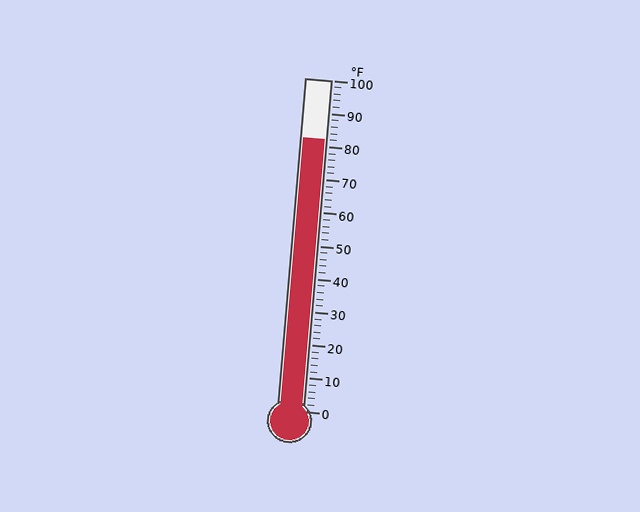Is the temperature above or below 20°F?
The temperature is above 20°F.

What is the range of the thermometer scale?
The thermometer scale ranges from 0°F to 100°F.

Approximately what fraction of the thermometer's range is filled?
The thermometer is filled to approximately 80% of its range.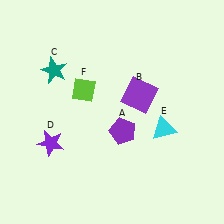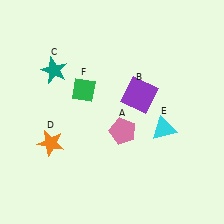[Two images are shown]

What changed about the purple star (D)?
In Image 1, D is purple. In Image 2, it changed to orange.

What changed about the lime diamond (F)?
In Image 1, F is lime. In Image 2, it changed to green.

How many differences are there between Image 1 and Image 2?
There are 3 differences between the two images.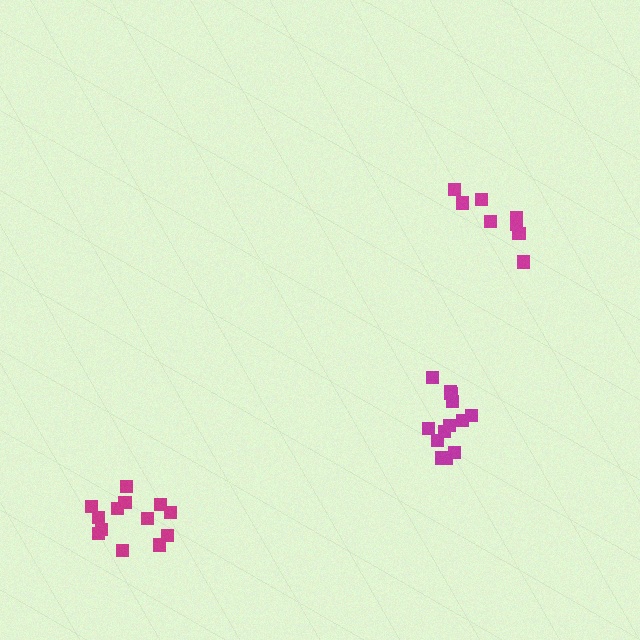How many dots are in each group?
Group 1: 13 dots, Group 2: 13 dots, Group 3: 8 dots (34 total).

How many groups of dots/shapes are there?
There are 3 groups.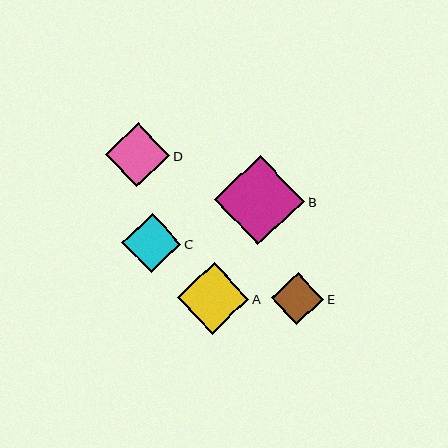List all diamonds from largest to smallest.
From largest to smallest: B, A, D, C, E.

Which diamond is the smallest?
Diamond E is the smallest with a size of approximately 52 pixels.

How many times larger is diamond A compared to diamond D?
Diamond A is approximately 1.1 times the size of diamond D.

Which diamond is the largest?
Diamond B is the largest with a size of approximately 90 pixels.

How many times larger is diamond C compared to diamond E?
Diamond C is approximately 1.1 times the size of diamond E.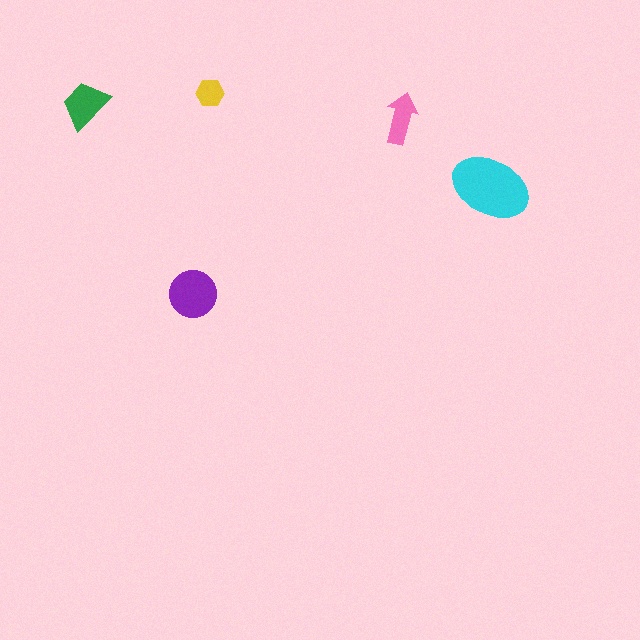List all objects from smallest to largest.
The yellow hexagon, the pink arrow, the green trapezoid, the purple circle, the cyan ellipse.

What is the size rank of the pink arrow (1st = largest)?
4th.